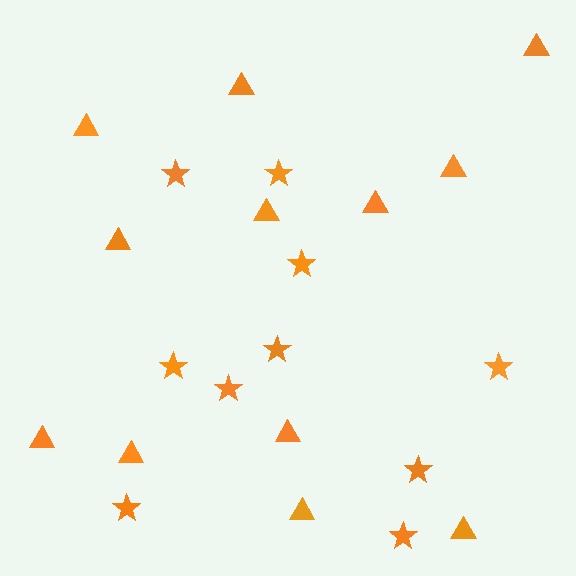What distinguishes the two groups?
There are 2 groups: one group of triangles (12) and one group of stars (10).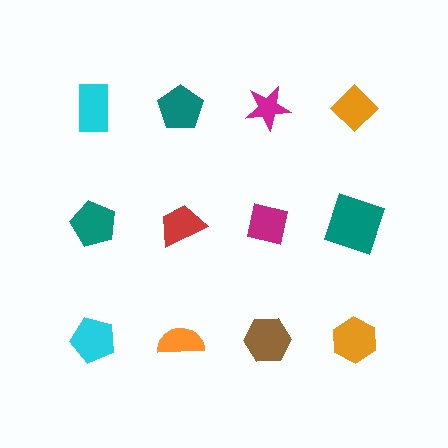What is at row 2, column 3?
A magenta square.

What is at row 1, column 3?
A magenta star.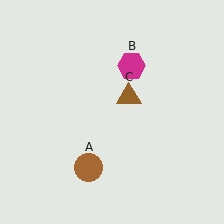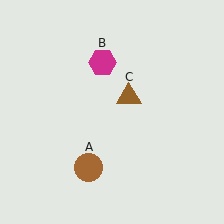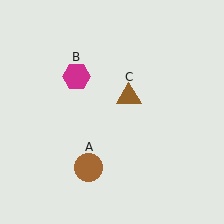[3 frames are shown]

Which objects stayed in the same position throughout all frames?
Brown circle (object A) and brown triangle (object C) remained stationary.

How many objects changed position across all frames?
1 object changed position: magenta hexagon (object B).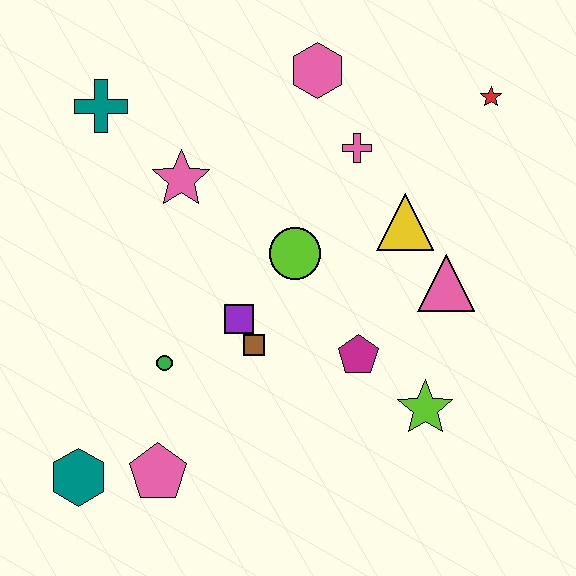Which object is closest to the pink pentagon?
The teal hexagon is closest to the pink pentagon.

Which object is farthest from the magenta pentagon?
The teal cross is farthest from the magenta pentagon.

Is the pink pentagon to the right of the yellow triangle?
No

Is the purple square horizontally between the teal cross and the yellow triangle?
Yes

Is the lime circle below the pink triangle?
No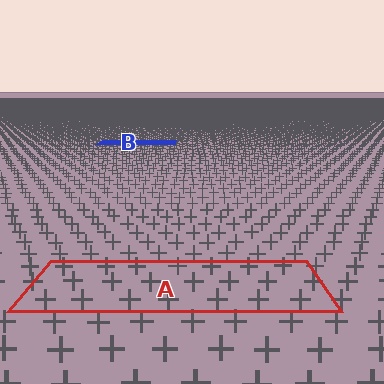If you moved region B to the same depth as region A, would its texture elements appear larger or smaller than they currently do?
They would appear larger. At a closer depth, the same texture elements are projected at a bigger on-screen size.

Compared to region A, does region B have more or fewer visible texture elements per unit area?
Region B has more texture elements per unit area — they are packed more densely because it is farther away.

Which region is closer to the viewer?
Region A is closer. The texture elements there are larger and more spread out.